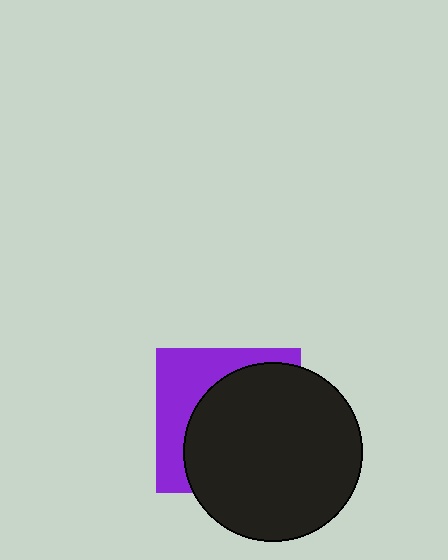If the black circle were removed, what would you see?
You would see the complete purple square.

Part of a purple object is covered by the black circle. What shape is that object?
It is a square.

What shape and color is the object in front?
The object in front is a black circle.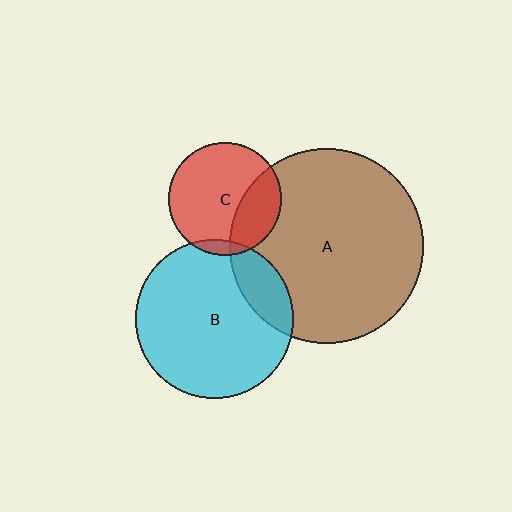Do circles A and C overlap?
Yes.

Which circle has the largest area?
Circle A (brown).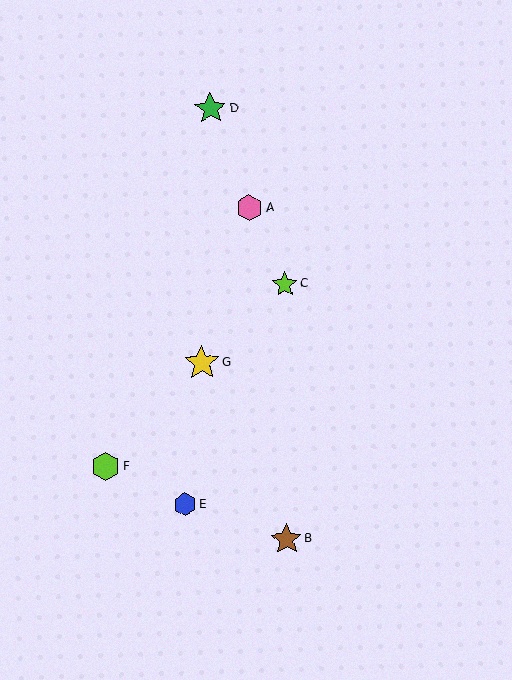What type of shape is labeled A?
Shape A is a pink hexagon.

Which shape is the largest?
The yellow star (labeled G) is the largest.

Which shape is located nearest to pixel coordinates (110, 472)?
The lime hexagon (labeled F) at (105, 467) is nearest to that location.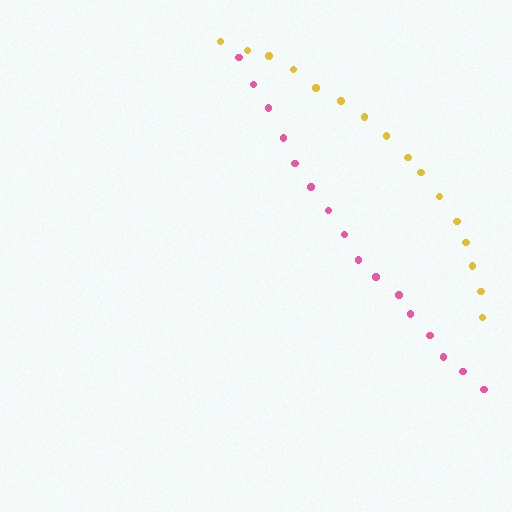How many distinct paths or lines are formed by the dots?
There are 2 distinct paths.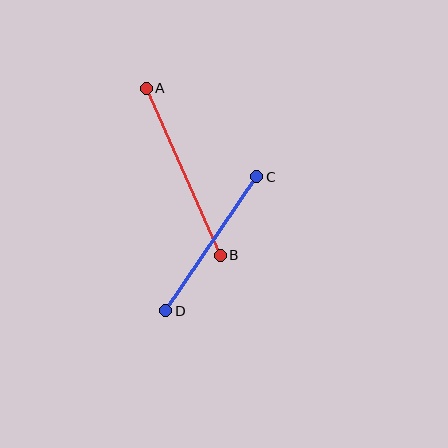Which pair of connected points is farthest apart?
Points A and B are farthest apart.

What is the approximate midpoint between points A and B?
The midpoint is at approximately (183, 172) pixels.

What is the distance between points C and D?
The distance is approximately 162 pixels.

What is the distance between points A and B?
The distance is approximately 183 pixels.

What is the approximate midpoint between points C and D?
The midpoint is at approximately (211, 244) pixels.